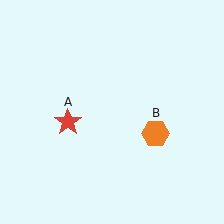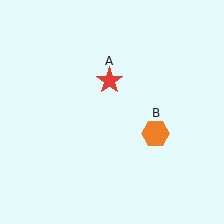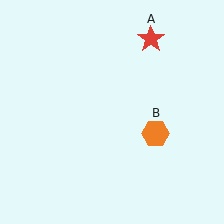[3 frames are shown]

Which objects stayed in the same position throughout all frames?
Orange hexagon (object B) remained stationary.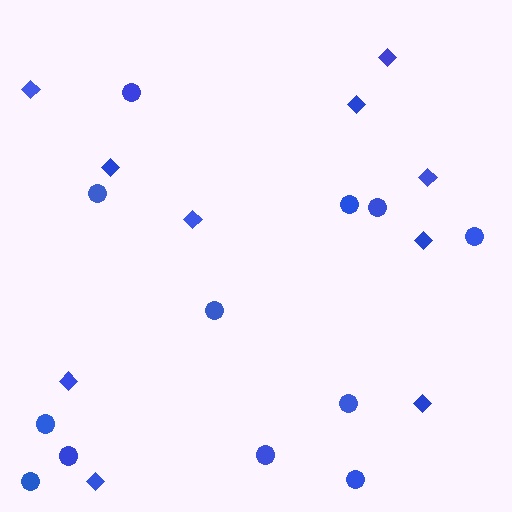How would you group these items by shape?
There are 2 groups: one group of diamonds (10) and one group of circles (12).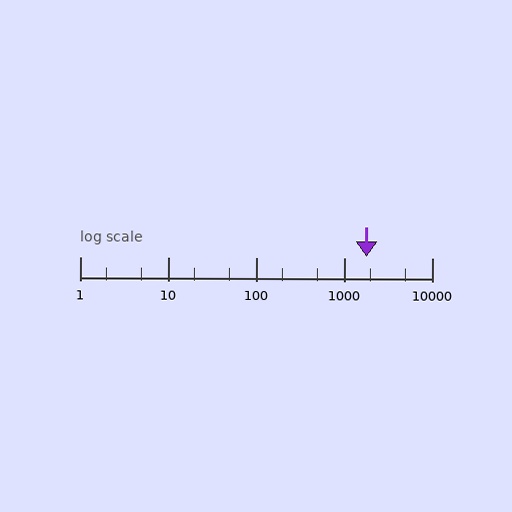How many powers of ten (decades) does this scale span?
The scale spans 4 decades, from 1 to 10000.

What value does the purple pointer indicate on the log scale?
The pointer indicates approximately 1800.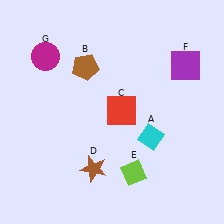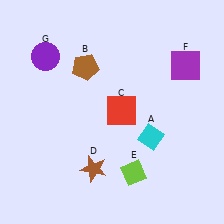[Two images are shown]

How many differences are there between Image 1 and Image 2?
There is 1 difference between the two images.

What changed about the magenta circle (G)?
In Image 1, G is magenta. In Image 2, it changed to purple.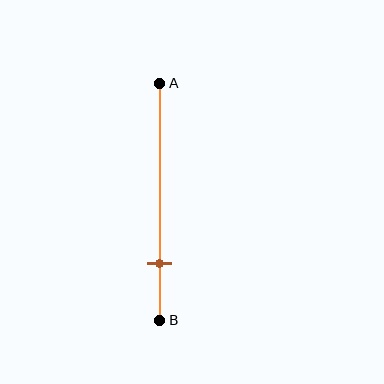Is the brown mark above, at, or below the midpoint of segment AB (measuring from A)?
The brown mark is below the midpoint of segment AB.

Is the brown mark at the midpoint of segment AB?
No, the mark is at about 75% from A, not at the 50% midpoint.